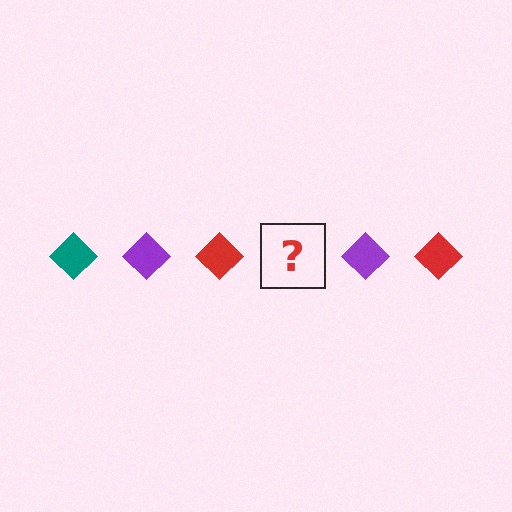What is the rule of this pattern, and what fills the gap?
The rule is that the pattern cycles through teal, purple, red diamonds. The gap should be filled with a teal diamond.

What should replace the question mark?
The question mark should be replaced with a teal diamond.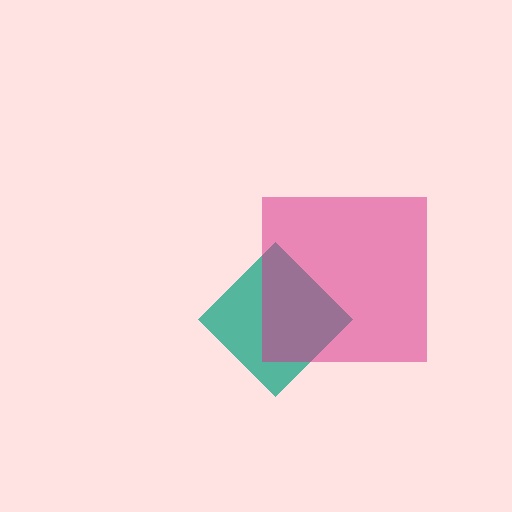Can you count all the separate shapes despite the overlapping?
Yes, there are 2 separate shapes.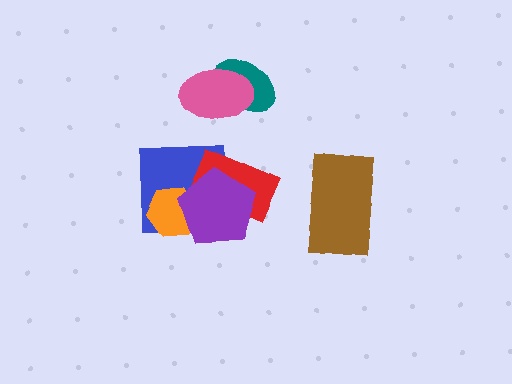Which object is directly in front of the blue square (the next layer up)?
The orange hexagon is directly in front of the blue square.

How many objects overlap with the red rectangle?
2 objects overlap with the red rectangle.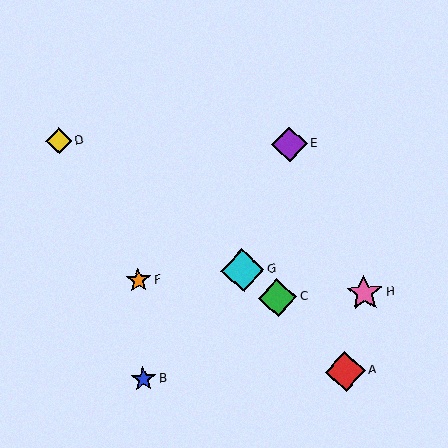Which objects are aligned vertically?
Objects B, F are aligned vertically.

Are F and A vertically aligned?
No, F is at x≈138 and A is at x≈345.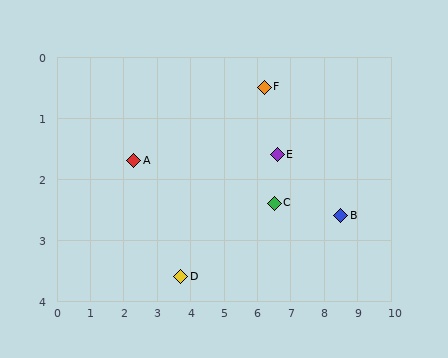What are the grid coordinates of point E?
Point E is at approximately (6.6, 1.6).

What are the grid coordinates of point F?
Point F is at approximately (6.2, 0.5).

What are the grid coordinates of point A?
Point A is at approximately (2.3, 1.7).